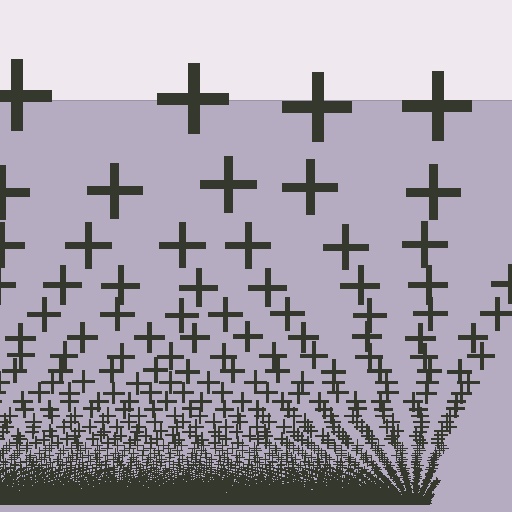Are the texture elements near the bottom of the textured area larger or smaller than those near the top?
Smaller. The gradient is inverted — elements near the bottom are smaller and denser.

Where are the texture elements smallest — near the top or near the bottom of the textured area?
Near the bottom.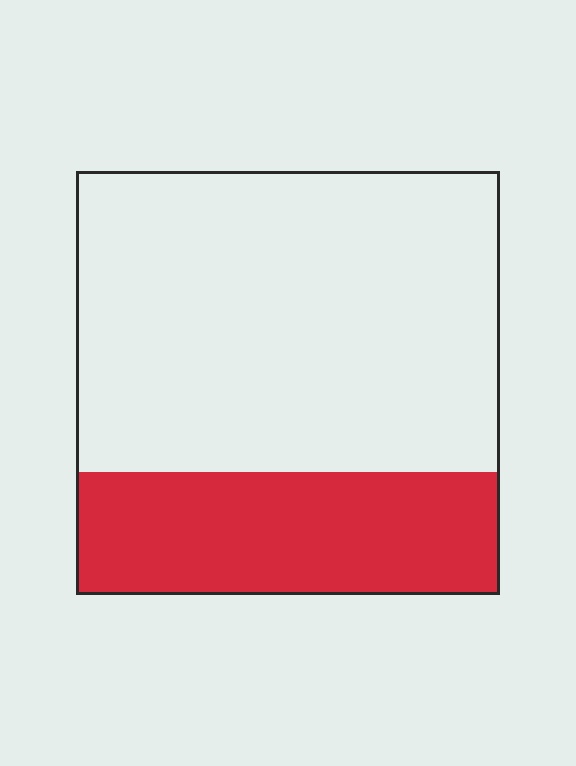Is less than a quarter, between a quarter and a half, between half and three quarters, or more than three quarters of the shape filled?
Between a quarter and a half.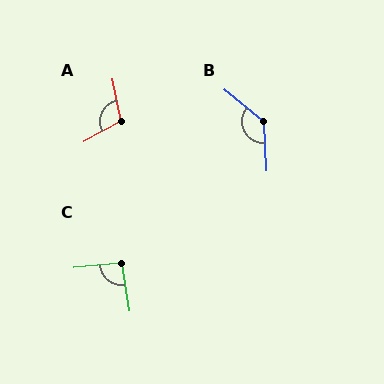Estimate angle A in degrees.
Approximately 108 degrees.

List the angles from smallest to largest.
C (94°), A (108°), B (132°).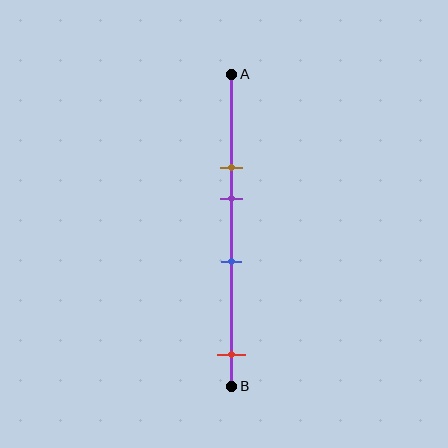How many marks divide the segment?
There are 4 marks dividing the segment.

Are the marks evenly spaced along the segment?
No, the marks are not evenly spaced.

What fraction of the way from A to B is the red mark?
The red mark is approximately 90% (0.9) of the way from A to B.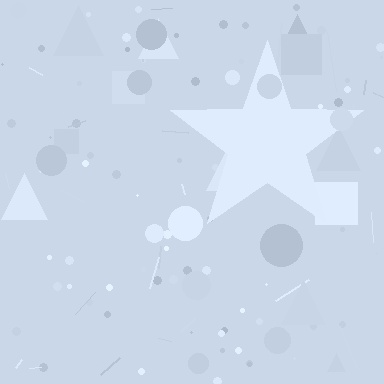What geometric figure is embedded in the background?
A star is embedded in the background.